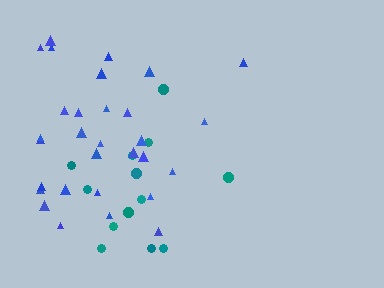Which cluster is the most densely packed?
Blue.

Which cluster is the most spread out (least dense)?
Teal.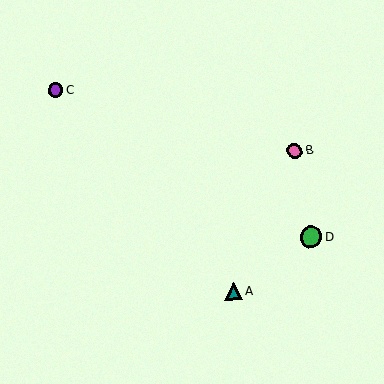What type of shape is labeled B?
Shape B is a pink circle.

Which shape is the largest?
The green circle (labeled D) is the largest.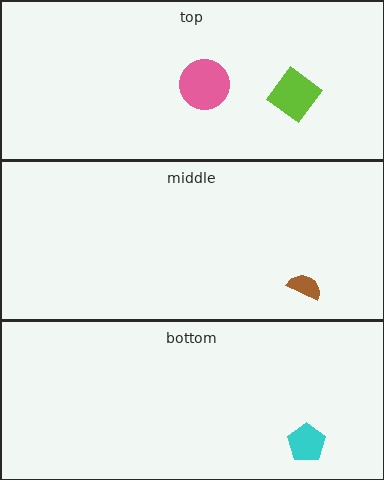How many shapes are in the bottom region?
1.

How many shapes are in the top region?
2.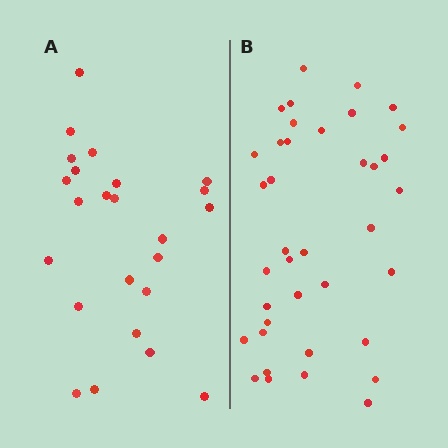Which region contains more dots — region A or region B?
Region B (the right region) has more dots.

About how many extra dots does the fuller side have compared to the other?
Region B has approximately 15 more dots than region A.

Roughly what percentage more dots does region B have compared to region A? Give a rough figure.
About 60% more.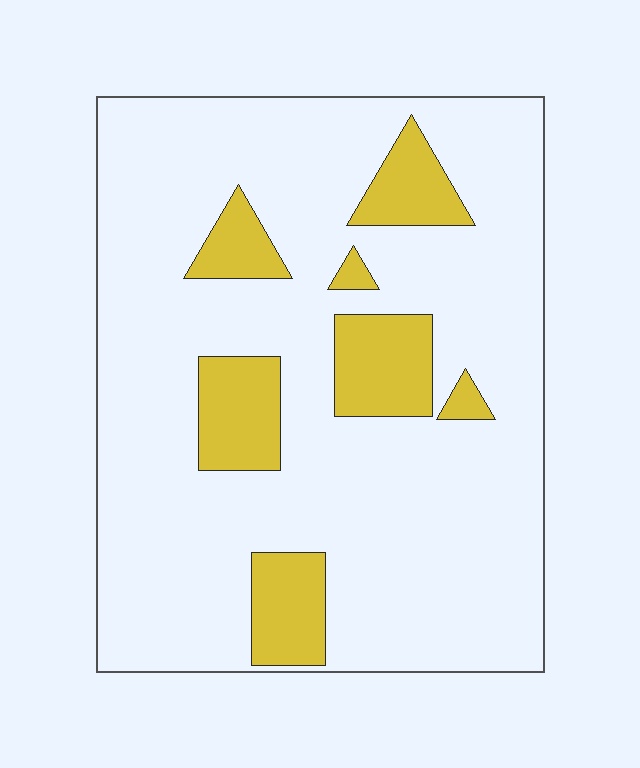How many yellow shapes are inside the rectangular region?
7.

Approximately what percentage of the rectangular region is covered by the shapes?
Approximately 15%.